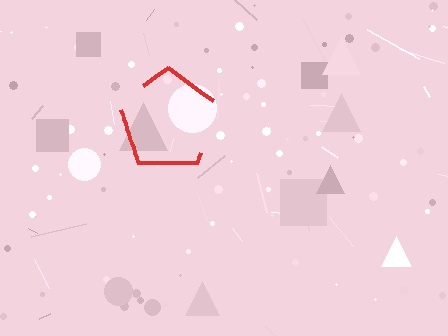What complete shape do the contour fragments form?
The contour fragments form a pentagon.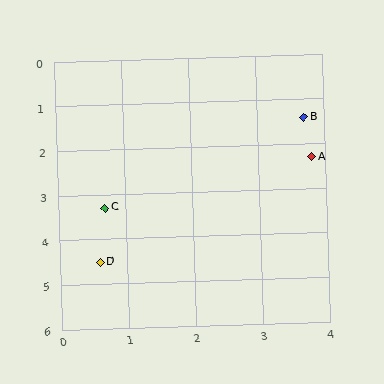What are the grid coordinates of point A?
Point A is at approximately (3.8, 2.3).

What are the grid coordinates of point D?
Point D is at approximately (0.6, 4.5).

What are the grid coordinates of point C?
Point C is at approximately (0.7, 3.3).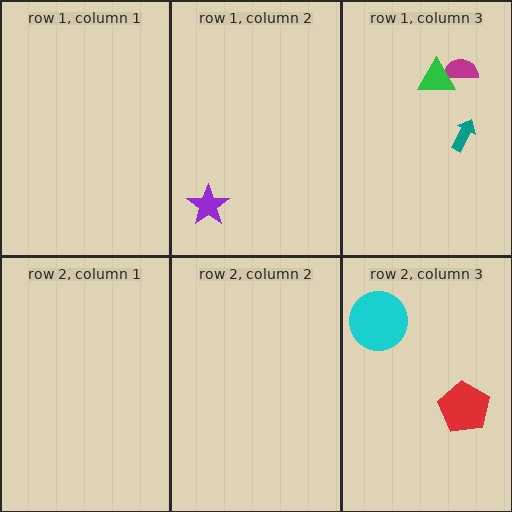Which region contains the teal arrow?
The row 1, column 3 region.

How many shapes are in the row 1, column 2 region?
1.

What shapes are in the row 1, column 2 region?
The purple star.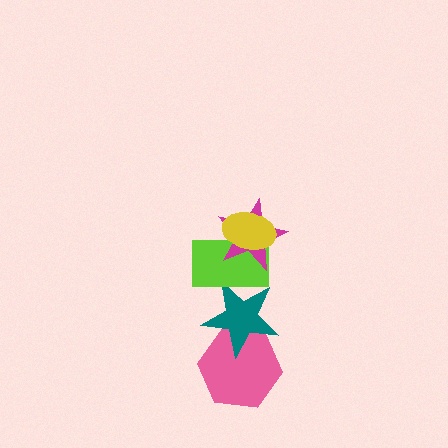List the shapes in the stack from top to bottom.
From top to bottom: the yellow ellipse, the magenta star, the lime rectangle, the teal star, the pink hexagon.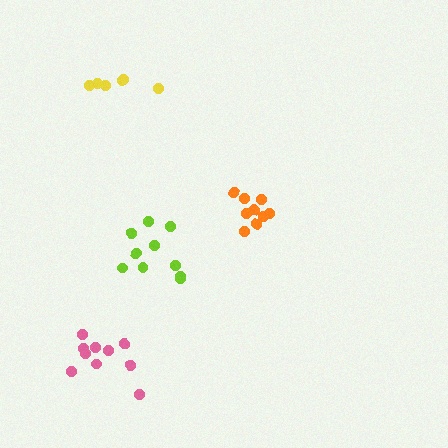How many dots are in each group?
Group 1: 9 dots, Group 2: 10 dots, Group 3: 10 dots, Group 4: 6 dots (35 total).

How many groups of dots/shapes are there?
There are 4 groups.